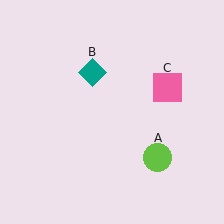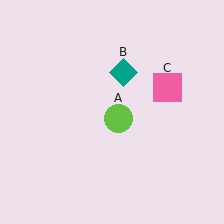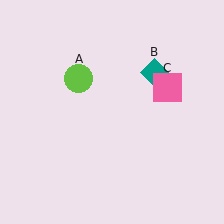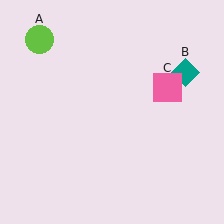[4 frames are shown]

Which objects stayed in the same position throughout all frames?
Pink square (object C) remained stationary.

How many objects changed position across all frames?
2 objects changed position: lime circle (object A), teal diamond (object B).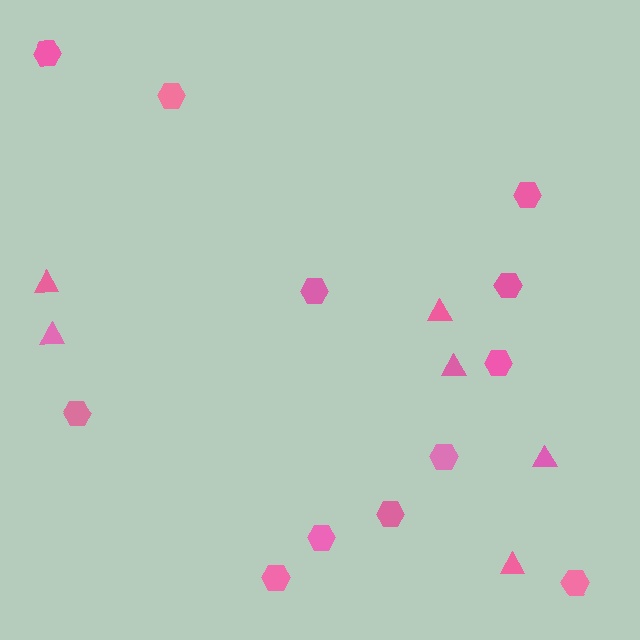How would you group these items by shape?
There are 2 groups: one group of hexagons (12) and one group of triangles (6).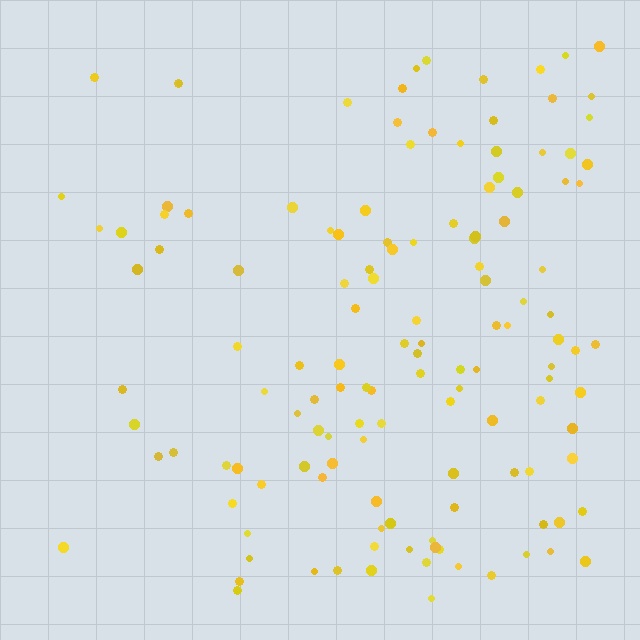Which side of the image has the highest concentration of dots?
The right.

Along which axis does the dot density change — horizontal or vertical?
Horizontal.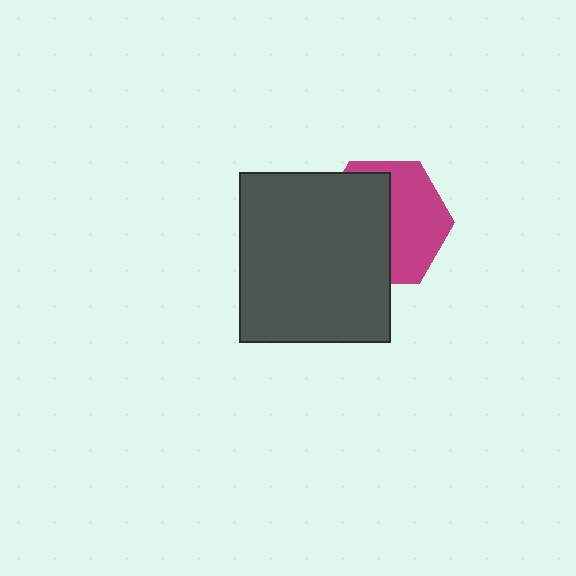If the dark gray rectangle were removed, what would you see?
You would see the complete magenta hexagon.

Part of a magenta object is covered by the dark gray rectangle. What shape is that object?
It is a hexagon.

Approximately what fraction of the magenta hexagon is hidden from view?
Roughly 53% of the magenta hexagon is hidden behind the dark gray rectangle.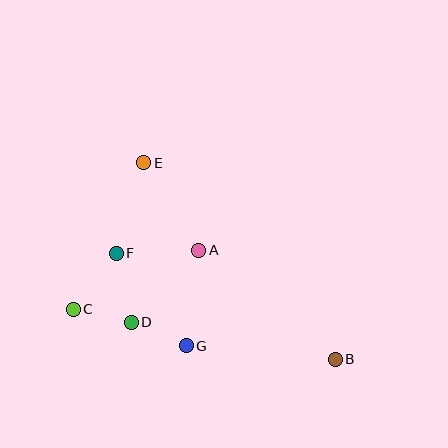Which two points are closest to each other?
Points C and D are closest to each other.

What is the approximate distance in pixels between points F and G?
The distance between F and G is approximately 116 pixels.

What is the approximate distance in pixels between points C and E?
The distance between C and E is approximately 163 pixels.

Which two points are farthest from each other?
Points B and E are farthest from each other.